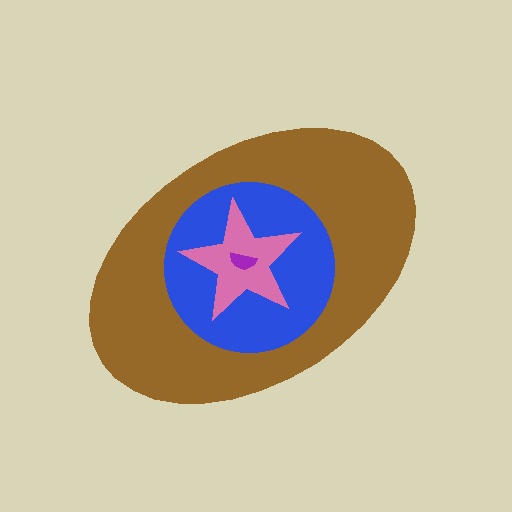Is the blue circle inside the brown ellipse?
Yes.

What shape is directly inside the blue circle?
The pink star.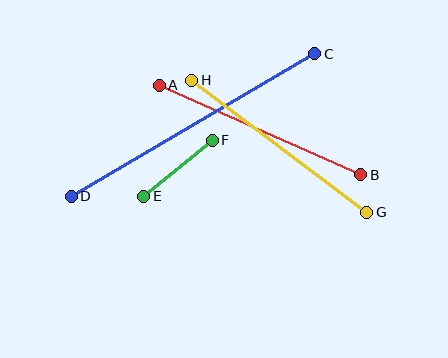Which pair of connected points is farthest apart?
Points C and D are farthest apart.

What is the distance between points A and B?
The distance is approximately 221 pixels.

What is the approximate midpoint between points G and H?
The midpoint is at approximately (279, 146) pixels.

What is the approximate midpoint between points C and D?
The midpoint is at approximately (193, 125) pixels.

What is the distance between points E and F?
The distance is approximately 88 pixels.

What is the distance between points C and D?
The distance is approximately 282 pixels.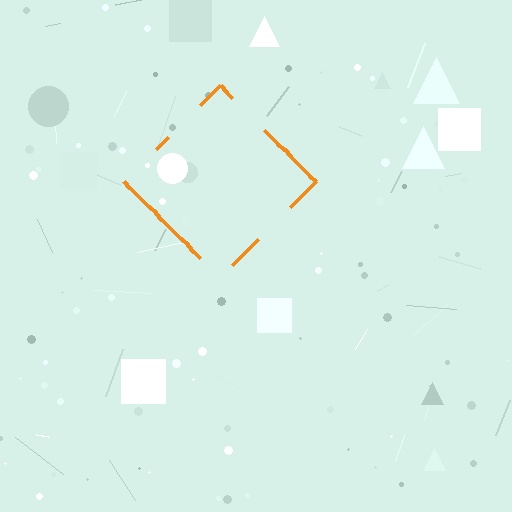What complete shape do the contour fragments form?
The contour fragments form a diamond.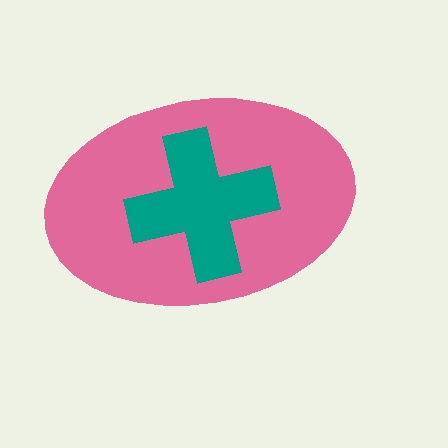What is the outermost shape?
The pink ellipse.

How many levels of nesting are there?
2.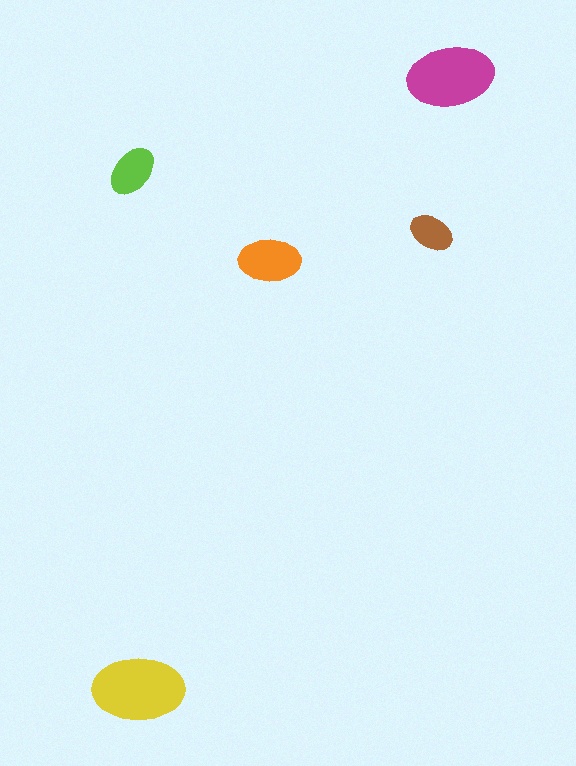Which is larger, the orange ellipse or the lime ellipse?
The orange one.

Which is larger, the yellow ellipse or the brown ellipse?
The yellow one.